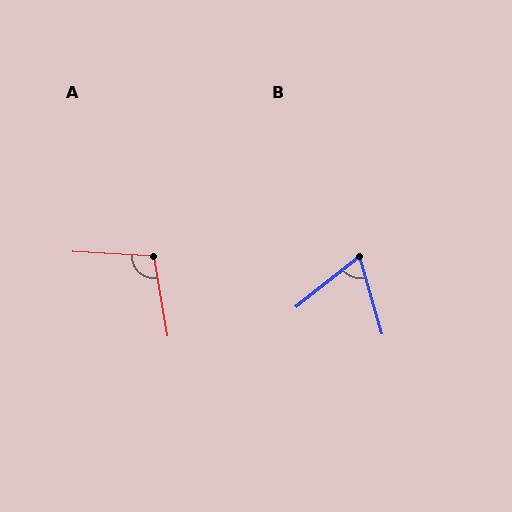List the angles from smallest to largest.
B (68°), A (103°).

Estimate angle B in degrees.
Approximately 68 degrees.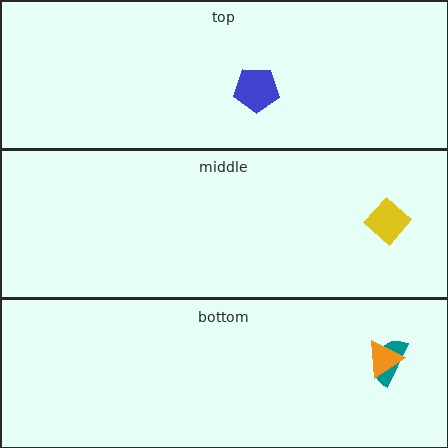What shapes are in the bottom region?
The teal semicircle, the orange triangle.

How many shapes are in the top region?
1.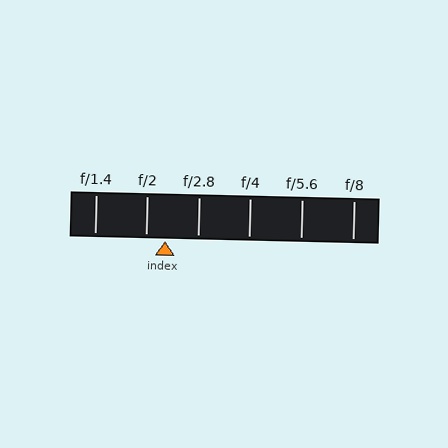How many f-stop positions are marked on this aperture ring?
There are 6 f-stop positions marked.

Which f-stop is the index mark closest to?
The index mark is closest to f/2.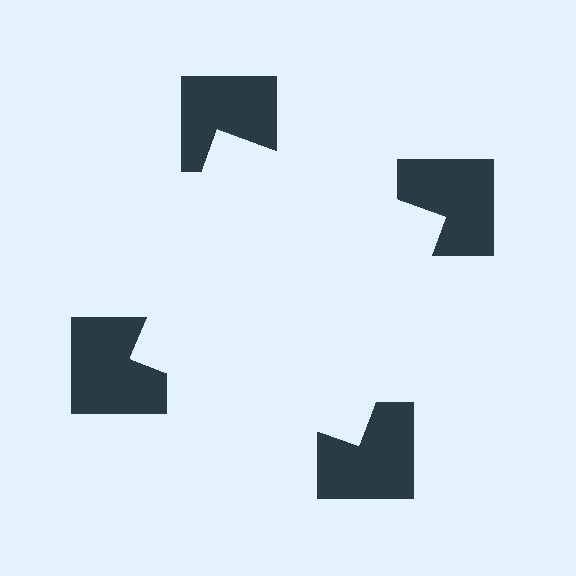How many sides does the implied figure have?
4 sides.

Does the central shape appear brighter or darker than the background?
It typically appears slightly brighter than the background, even though no actual brightness change is drawn.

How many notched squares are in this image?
There are 4 — one at each vertex of the illusory square.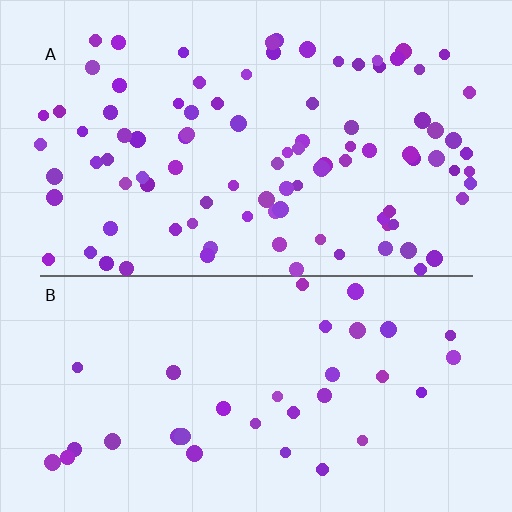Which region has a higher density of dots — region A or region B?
A (the top).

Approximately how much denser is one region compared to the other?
Approximately 2.8× — region A over region B.